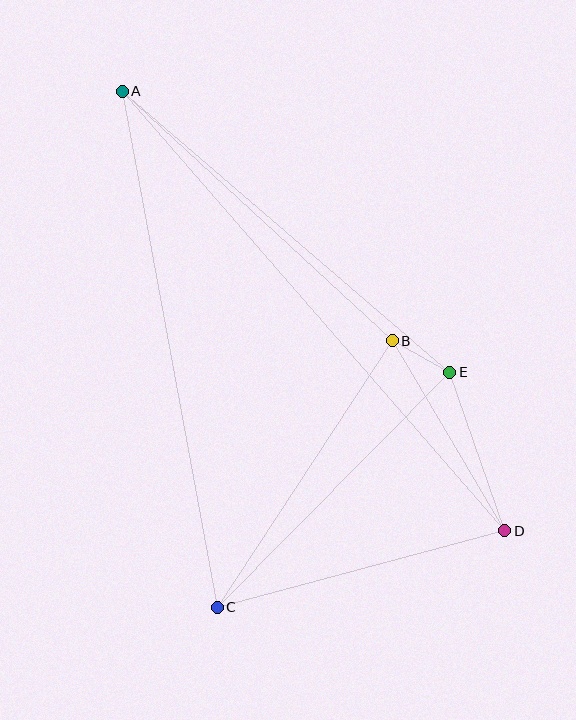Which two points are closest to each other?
Points B and E are closest to each other.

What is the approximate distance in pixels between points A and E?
The distance between A and E is approximately 432 pixels.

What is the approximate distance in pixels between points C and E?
The distance between C and E is approximately 331 pixels.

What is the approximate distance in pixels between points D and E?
The distance between D and E is approximately 168 pixels.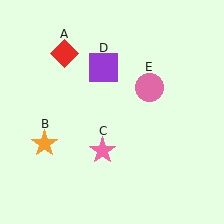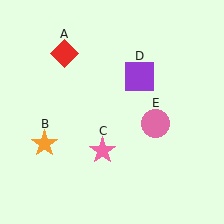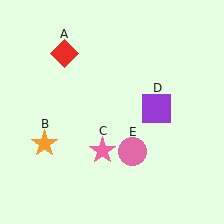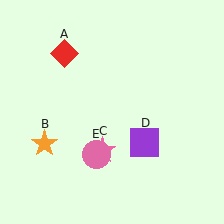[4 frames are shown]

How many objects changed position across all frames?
2 objects changed position: purple square (object D), pink circle (object E).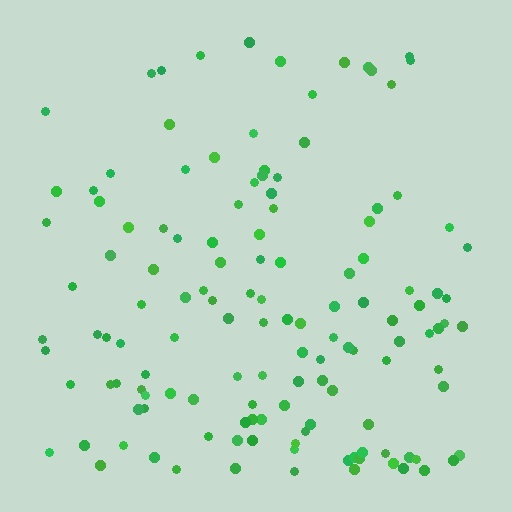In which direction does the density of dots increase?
From top to bottom, with the bottom side densest.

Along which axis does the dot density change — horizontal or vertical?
Vertical.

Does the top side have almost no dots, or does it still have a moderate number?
Still a moderate number, just noticeably fewer than the bottom.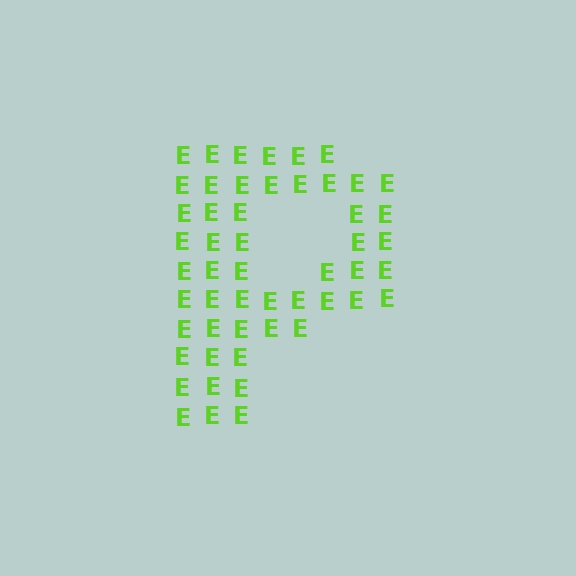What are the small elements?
The small elements are letter E's.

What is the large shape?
The large shape is the letter P.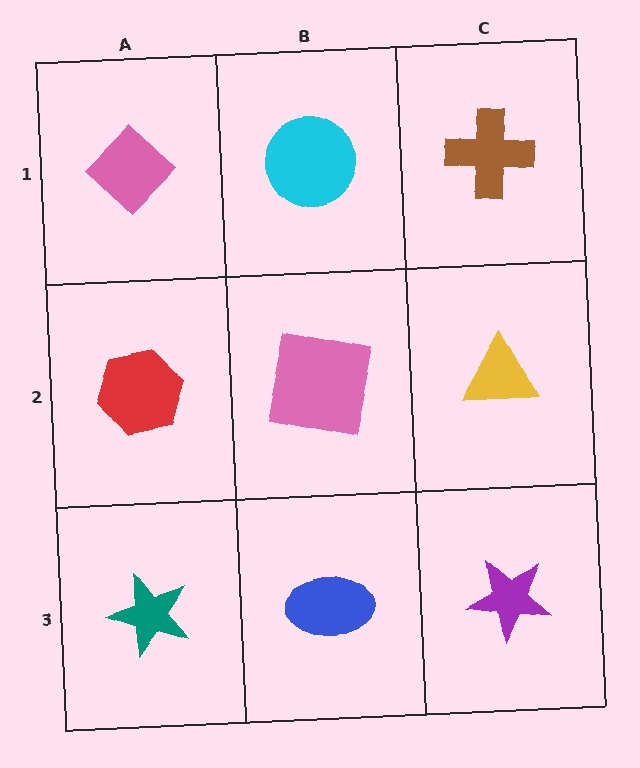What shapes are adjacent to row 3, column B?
A pink square (row 2, column B), a teal star (row 3, column A), a purple star (row 3, column C).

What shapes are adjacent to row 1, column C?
A yellow triangle (row 2, column C), a cyan circle (row 1, column B).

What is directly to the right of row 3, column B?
A purple star.